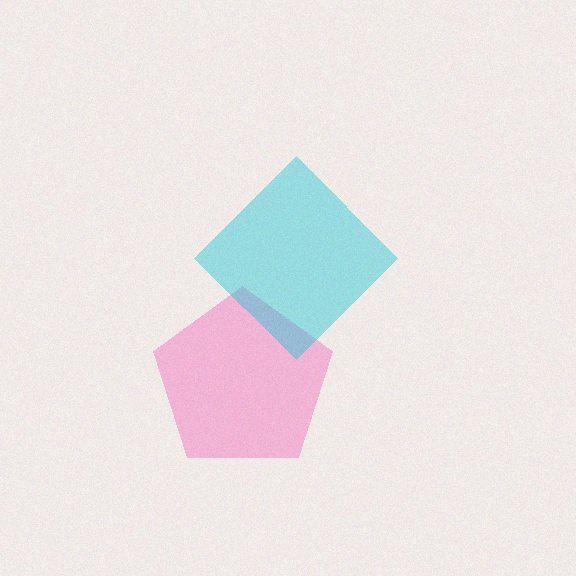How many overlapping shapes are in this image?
There are 2 overlapping shapes in the image.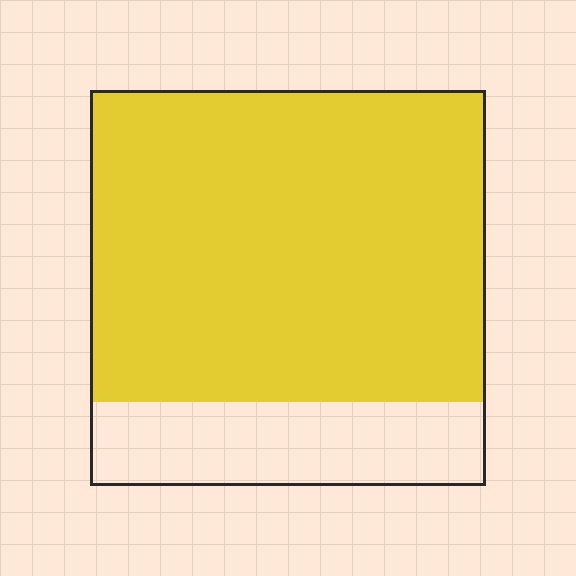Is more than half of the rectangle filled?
Yes.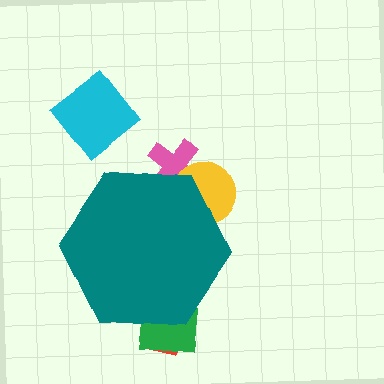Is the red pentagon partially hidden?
Yes, the red pentagon is partially hidden behind the teal hexagon.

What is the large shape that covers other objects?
A teal hexagon.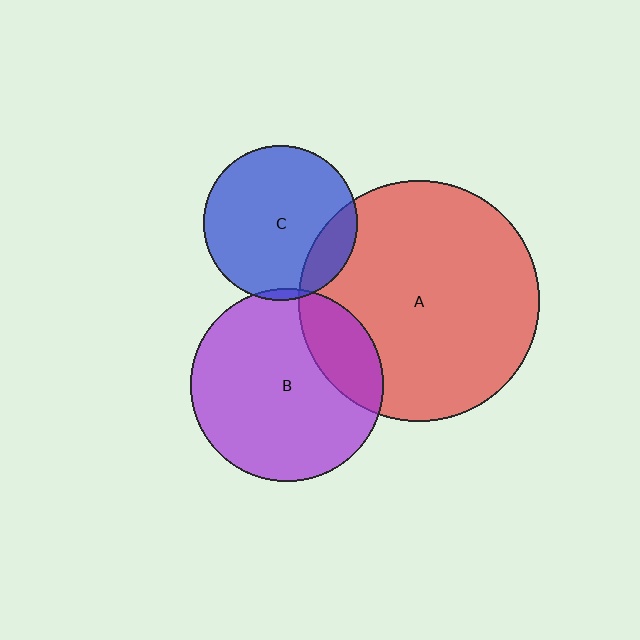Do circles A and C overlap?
Yes.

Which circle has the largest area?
Circle A (red).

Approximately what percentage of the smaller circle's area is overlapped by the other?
Approximately 15%.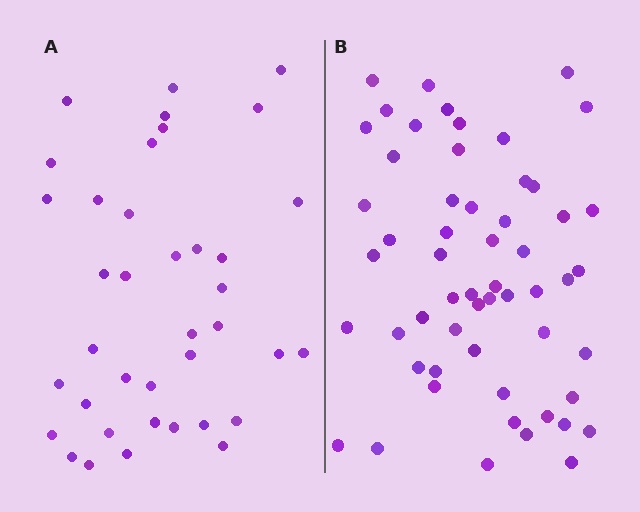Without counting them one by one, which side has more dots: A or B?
Region B (the right region) has more dots.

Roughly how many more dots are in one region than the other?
Region B has approximately 20 more dots than region A.